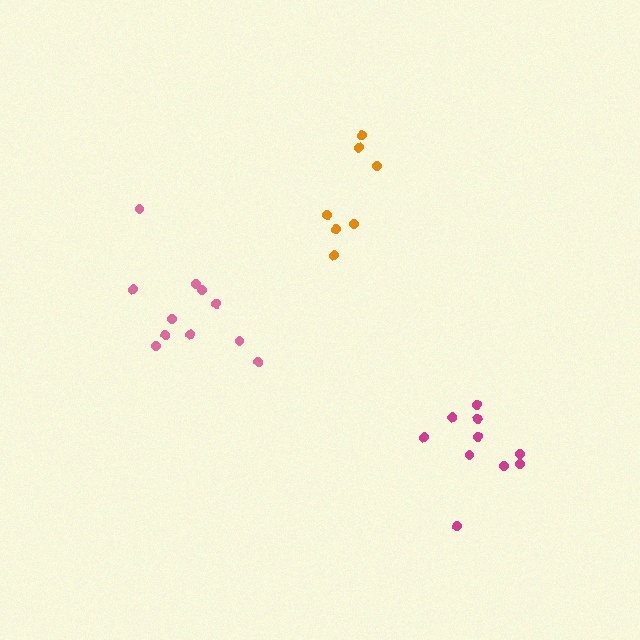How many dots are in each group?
Group 1: 11 dots, Group 2: 10 dots, Group 3: 7 dots (28 total).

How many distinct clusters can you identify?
There are 3 distinct clusters.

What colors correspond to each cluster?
The clusters are colored: pink, magenta, orange.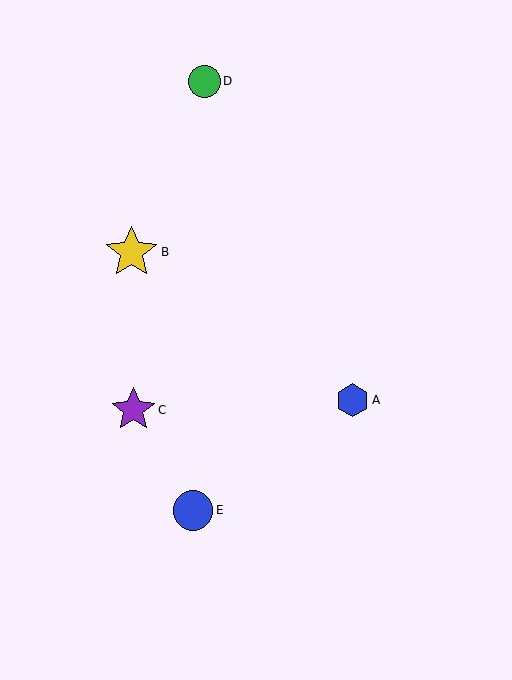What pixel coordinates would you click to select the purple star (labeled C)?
Click at (133, 410) to select the purple star C.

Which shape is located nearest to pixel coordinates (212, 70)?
The green circle (labeled D) at (204, 81) is nearest to that location.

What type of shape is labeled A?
Shape A is a blue hexagon.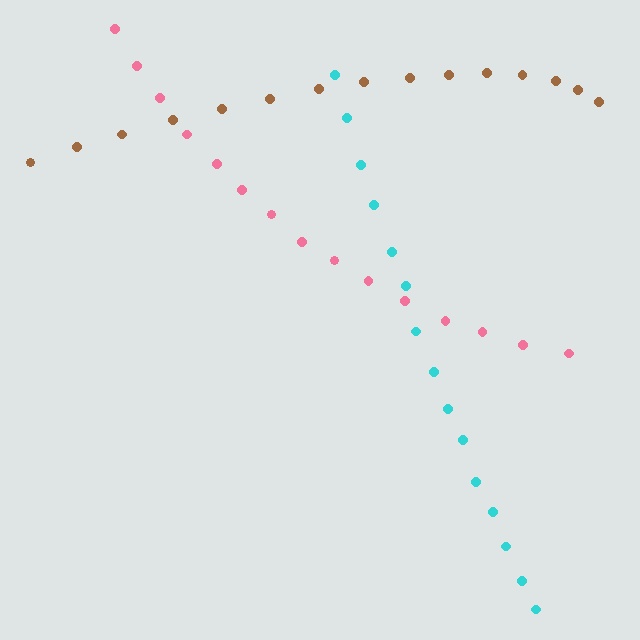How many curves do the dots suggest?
There are 3 distinct paths.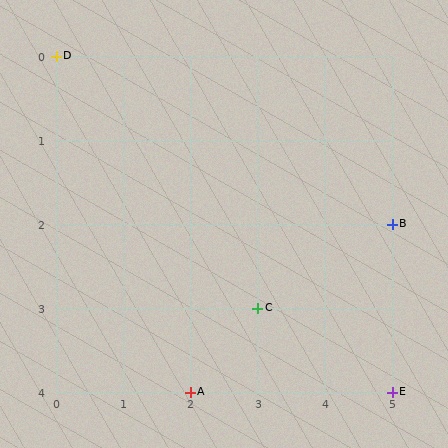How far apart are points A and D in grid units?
Points A and D are 2 columns and 4 rows apart (about 4.5 grid units diagonally).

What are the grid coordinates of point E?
Point E is at grid coordinates (5, 4).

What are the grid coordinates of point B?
Point B is at grid coordinates (5, 2).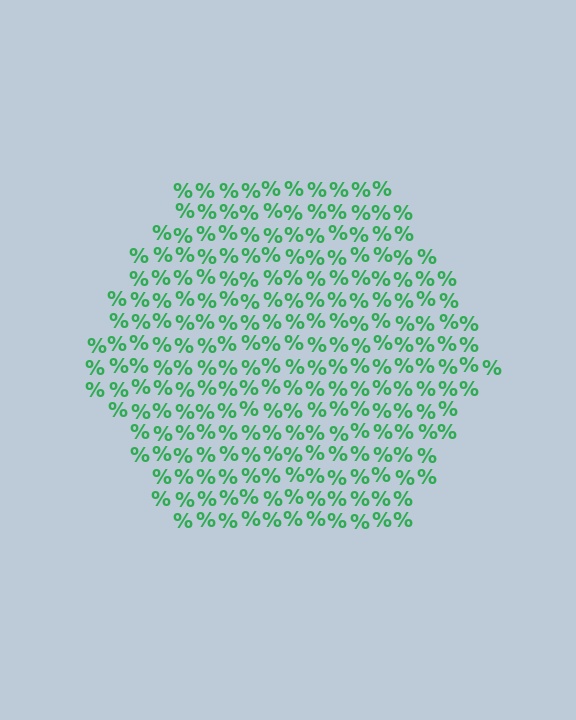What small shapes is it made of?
It is made of small percent signs.